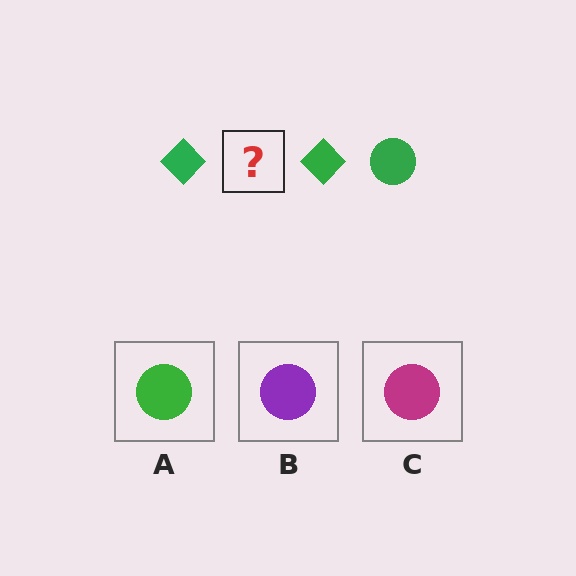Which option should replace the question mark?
Option A.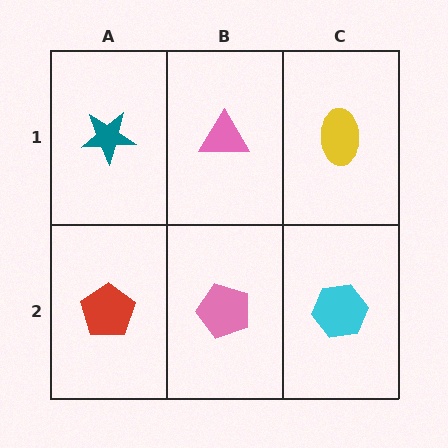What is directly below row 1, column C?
A cyan hexagon.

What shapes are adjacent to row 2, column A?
A teal star (row 1, column A), a pink pentagon (row 2, column B).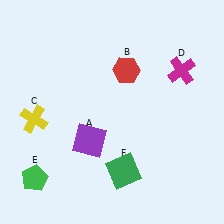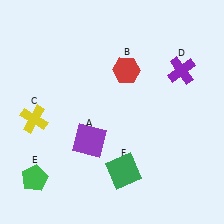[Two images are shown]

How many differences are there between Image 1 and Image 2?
There is 1 difference between the two images.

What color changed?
The cross (D) changed from magenta in Image 1 to purple in Image 2.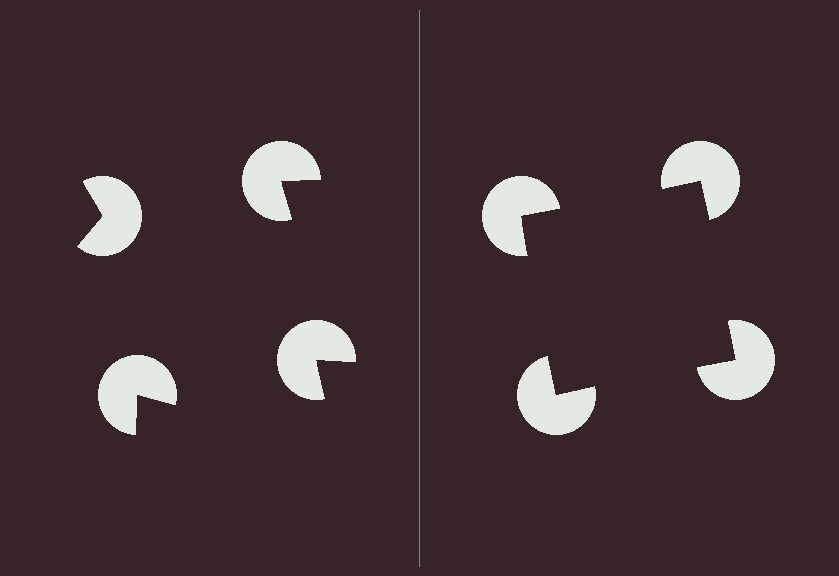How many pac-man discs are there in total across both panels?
8 — 4 on each side.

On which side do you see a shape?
An illusory square appears on the right side. On the left side the wedge cuts are rotated, so no coherent shape forms.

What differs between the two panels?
The pac-man discs are positioned identically on both sides; only the wedge orientations differ. On the right they align to a square; on the left they are misaligned.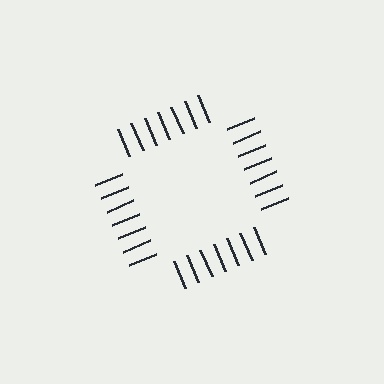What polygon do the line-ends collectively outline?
An illusory square — the line segments terminate on its edges but no continuous stroke is drawn.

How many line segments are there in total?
28 — 7 along each of the 4 edges.